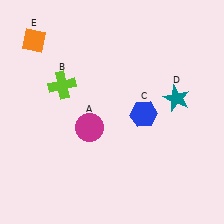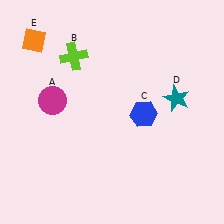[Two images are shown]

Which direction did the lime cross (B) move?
The lime cross (B) moved up.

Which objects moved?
The objects that moved are: the magenta circle (A), the lime cross (B).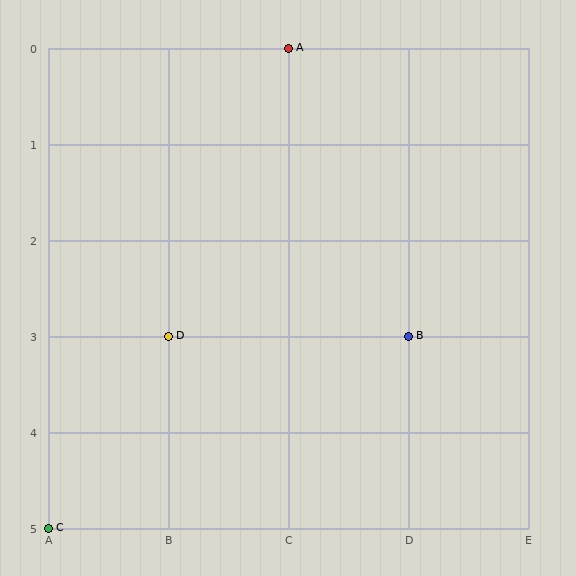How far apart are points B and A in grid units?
Points B and A are 1 column and 3 rows apart (about 3.2 grid units diagonally).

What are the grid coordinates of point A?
Point A is at grid coordinates (C, 0).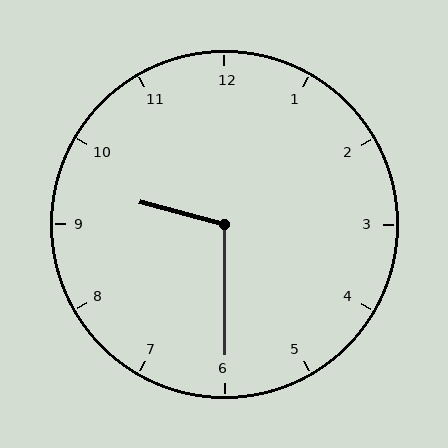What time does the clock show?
9:30.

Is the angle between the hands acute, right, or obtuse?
It is obtuse.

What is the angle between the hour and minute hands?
Approximately 105 degrees.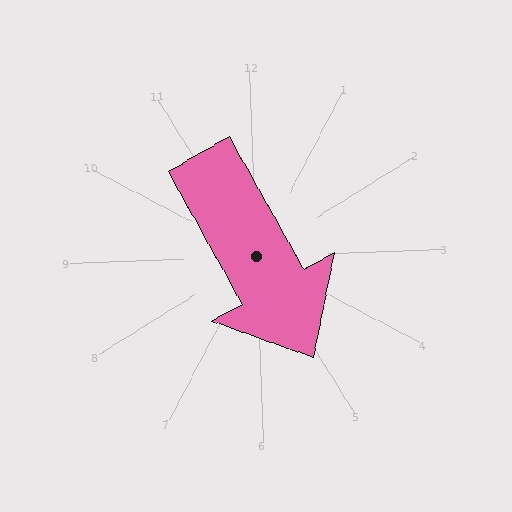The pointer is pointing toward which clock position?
Roughly 5 o'clock.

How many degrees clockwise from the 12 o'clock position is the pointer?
Approximately 153 degrees.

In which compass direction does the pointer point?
Southeast.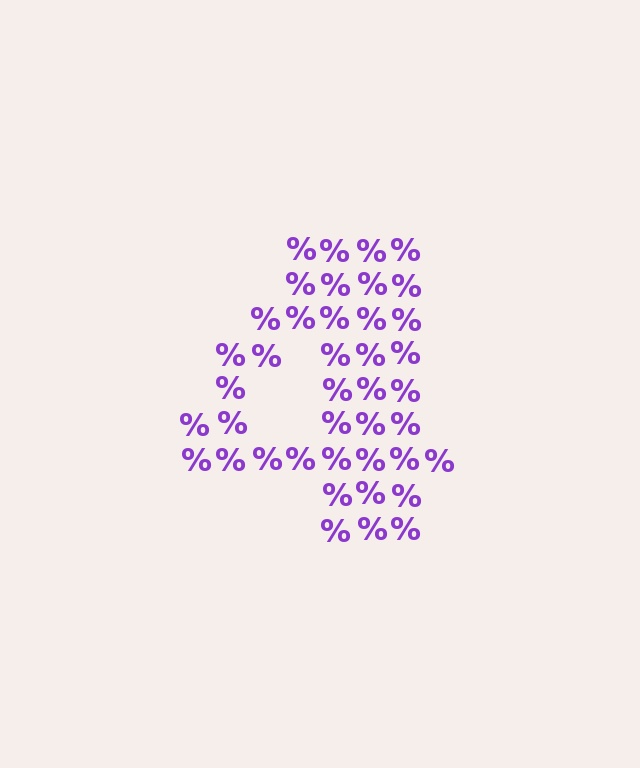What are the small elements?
The small elements are percent signs.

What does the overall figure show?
The overall figure shows the digit 4.